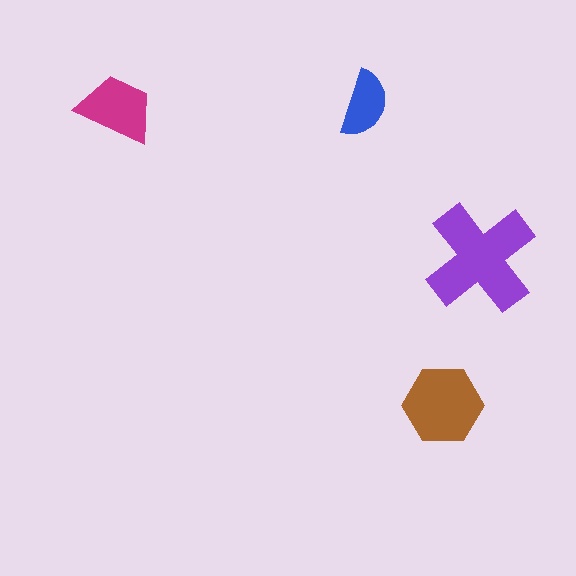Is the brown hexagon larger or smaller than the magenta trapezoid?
Larger.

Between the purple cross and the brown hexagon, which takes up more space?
The purple cross.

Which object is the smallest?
The blue semicircle.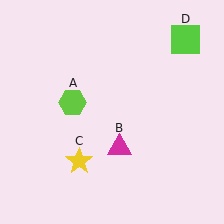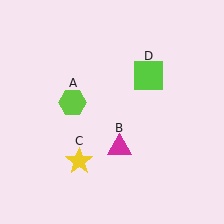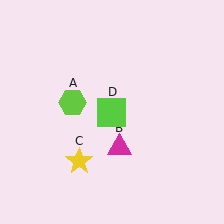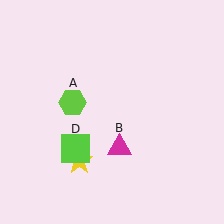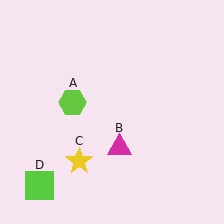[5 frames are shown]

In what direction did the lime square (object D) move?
The lime square (object D) moved down and to the left.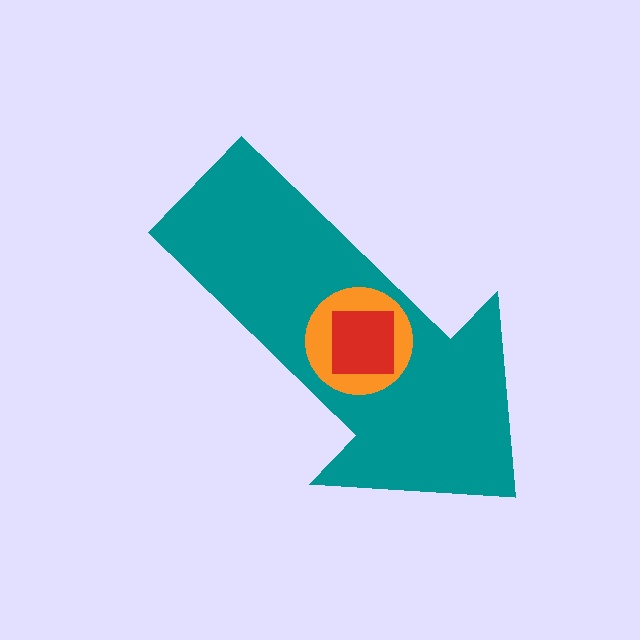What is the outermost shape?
The teal arrow.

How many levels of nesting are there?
3.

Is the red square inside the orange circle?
Yes.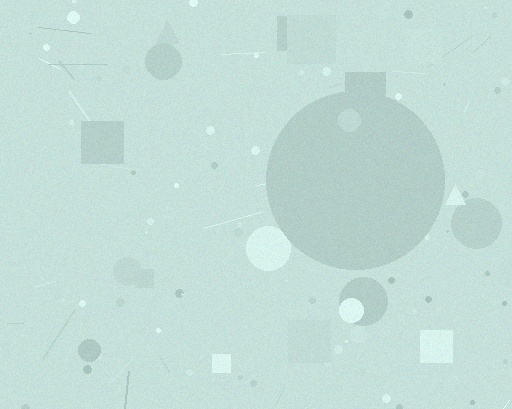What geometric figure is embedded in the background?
A circle is embedded in the background.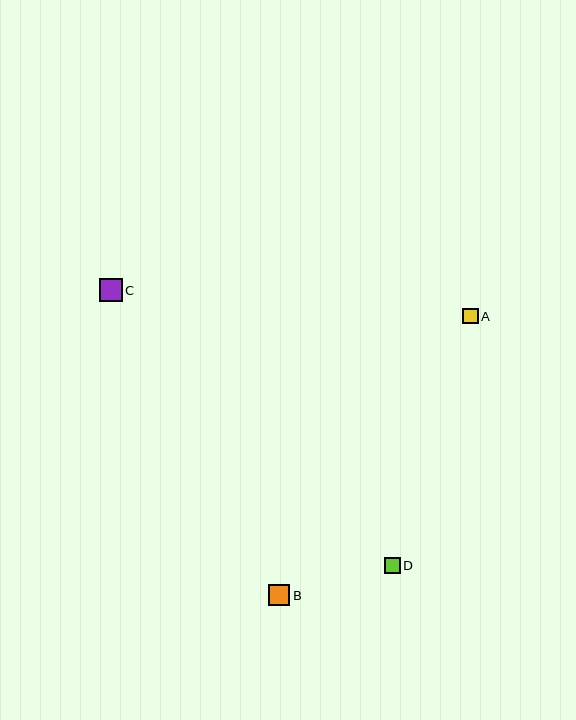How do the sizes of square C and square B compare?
Square C and square B are approximately the same size.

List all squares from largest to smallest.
From largest to smallest: C, B, D, A.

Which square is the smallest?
Square A is the smallest with a size of approximately 15 pixels.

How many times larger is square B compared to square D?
Square B is approximately 1.3 times the size of square D.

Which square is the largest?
Square C is the largest with a size of approximately 23 pixels.